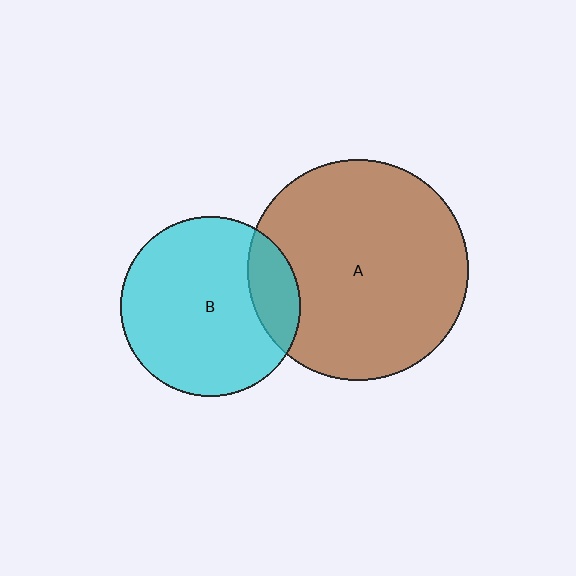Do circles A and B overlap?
Yes.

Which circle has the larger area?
Circle A (brown).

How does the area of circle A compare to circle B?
Approximately 1.5 times.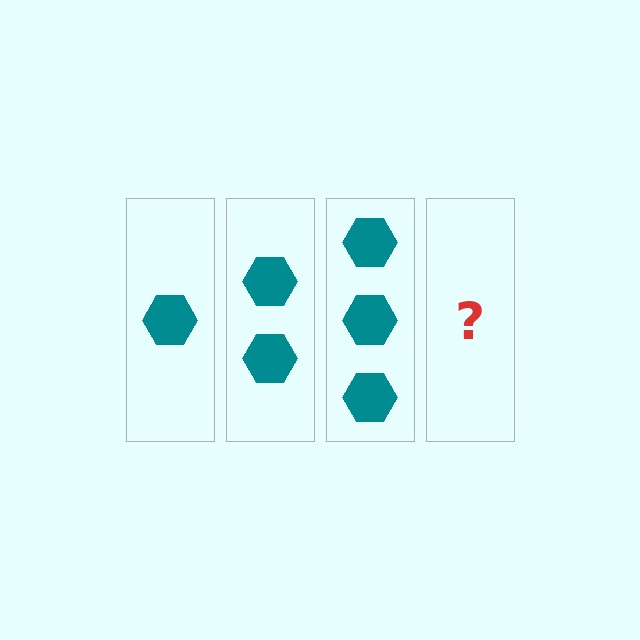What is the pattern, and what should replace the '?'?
The pattern is that each step adds one more hexagon. The '?' should be 4 hexagons.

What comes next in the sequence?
The next element should be 4 hexagons.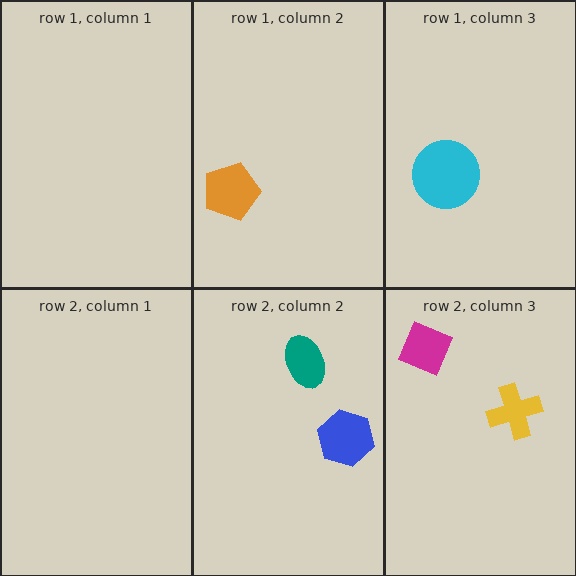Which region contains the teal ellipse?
The row 2, column 2 region.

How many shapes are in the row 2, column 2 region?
2.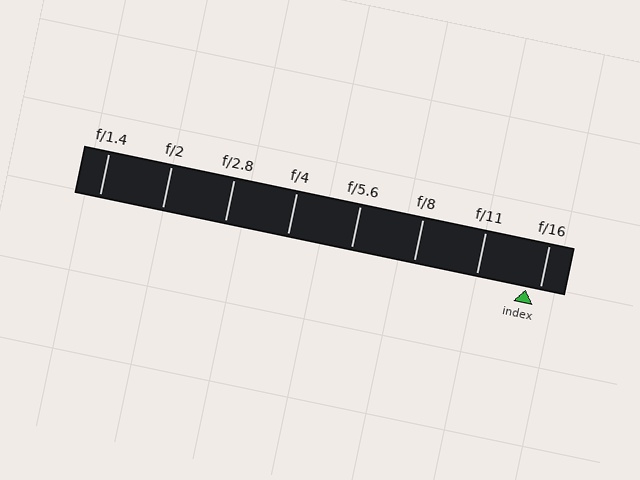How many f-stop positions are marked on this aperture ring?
There are 8 f-stop positions marked.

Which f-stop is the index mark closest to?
The index mark is closest to f/16.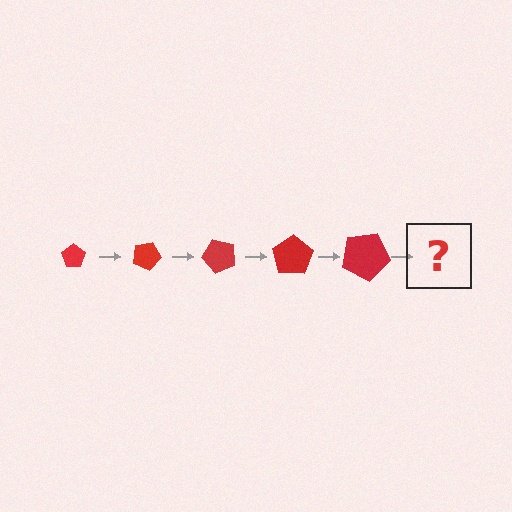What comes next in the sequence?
The next element should be a pentagon, larger than the previous one and rotated 125 degrees from the start.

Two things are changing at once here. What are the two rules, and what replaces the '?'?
The two rules are that the pentagon grows larger each step and it rotates 25 degrees each step. The '?' should be a pentagon, larger than the previous one and rotated 125 degrees from the start.